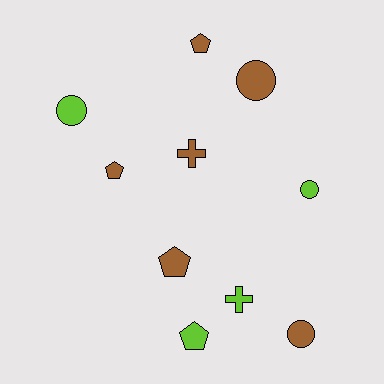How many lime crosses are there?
There is 1 lime cross.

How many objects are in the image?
There are 10 objects.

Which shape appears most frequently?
Circle, with 4 objects.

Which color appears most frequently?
Brown, with 6 objects.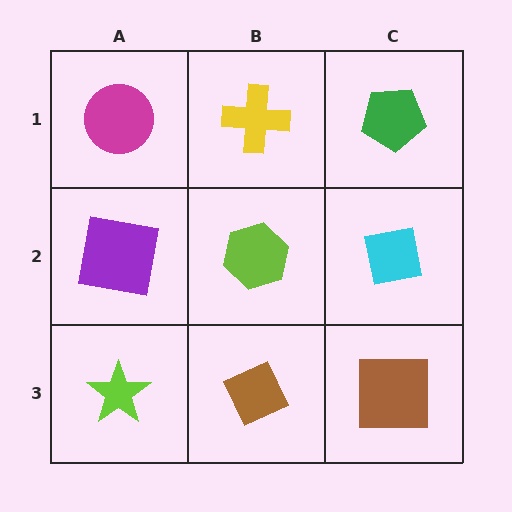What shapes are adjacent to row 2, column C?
A green pentagon (row 1, column C), a brown square (row 3, column C), a lime hexagon (row 2, column B).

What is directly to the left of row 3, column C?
A brown diamond.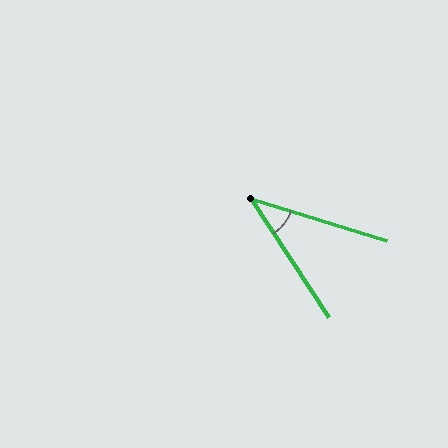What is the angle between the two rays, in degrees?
Approximately 40 degrees.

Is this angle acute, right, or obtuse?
It is acute.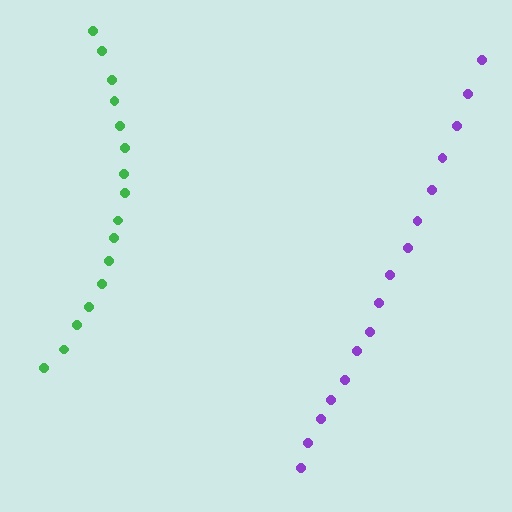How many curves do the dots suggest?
There are 2 distinct paths.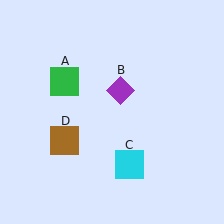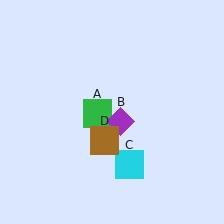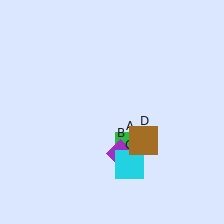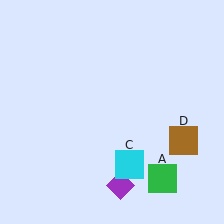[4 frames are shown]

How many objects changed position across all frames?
3 objects changed position: green square (object A), purple diamond (object B), brown square (object D).